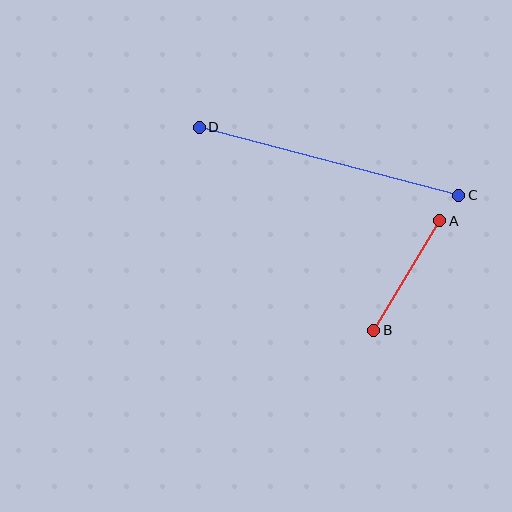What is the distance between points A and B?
The distance is approximately 128 pixels.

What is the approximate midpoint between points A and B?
The midpoint is at approximately (407, 276) pixels.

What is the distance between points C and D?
The distance is approximately 268 pixels.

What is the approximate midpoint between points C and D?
The midpoint is at approximately (329, 161) pixels.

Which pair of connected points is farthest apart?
Points C and D are farthest apart.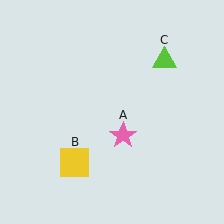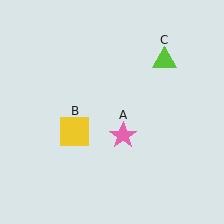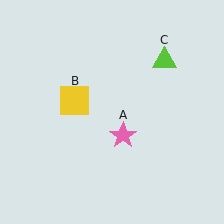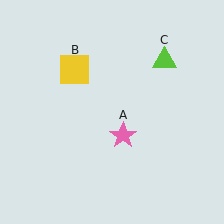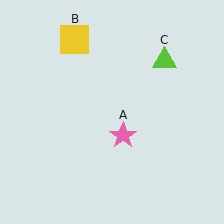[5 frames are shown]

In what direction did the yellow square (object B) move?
The yellow square (object B) moved up.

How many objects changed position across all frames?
1 object changed position: yellow square (object B).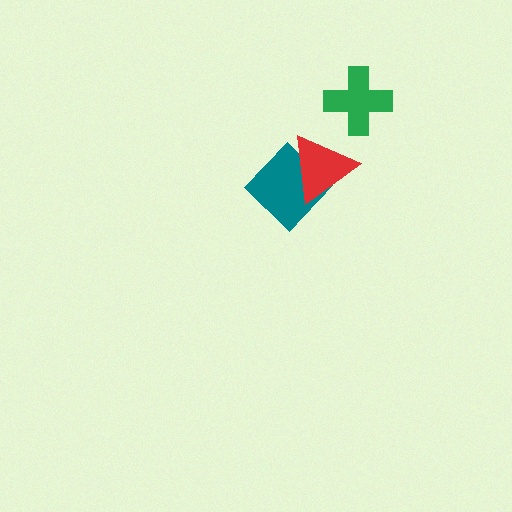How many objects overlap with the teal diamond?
1 object overlaps with the teal diamond.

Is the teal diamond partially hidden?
Yes, it is partially covered by another shape.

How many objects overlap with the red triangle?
1 object overlaps with the red triangle.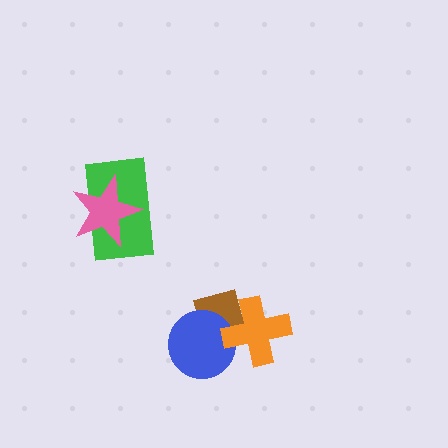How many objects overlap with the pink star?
1 object overlaps with the pink star.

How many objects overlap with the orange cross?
2 objects overlap with the orange cross.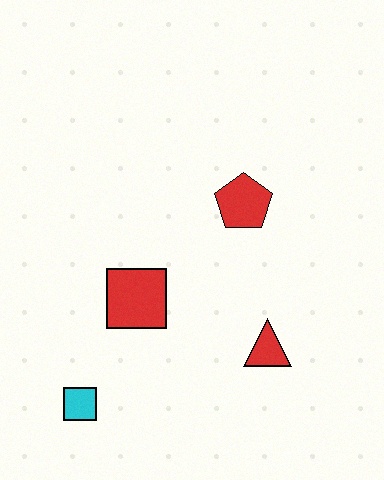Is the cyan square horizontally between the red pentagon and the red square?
No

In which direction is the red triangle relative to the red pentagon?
The red triangle is below the red pentagon.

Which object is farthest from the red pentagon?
The cyan square is farthest from the red pentagon.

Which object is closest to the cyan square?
The red square is closest to the cyan square.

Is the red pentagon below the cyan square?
No